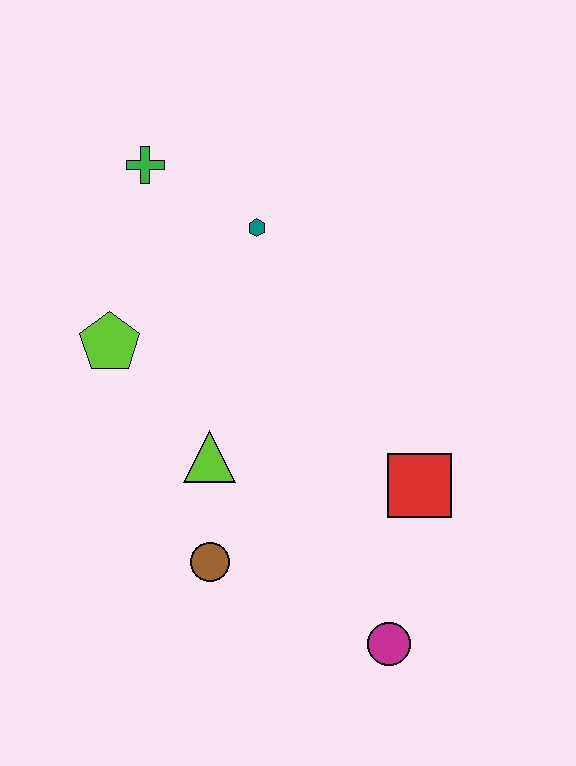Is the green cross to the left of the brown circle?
Yes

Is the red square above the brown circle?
Yes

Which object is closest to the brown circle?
The lime triangle is closest to the brown circle.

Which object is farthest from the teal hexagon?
The magenta circle is farthest from the teal hexagon.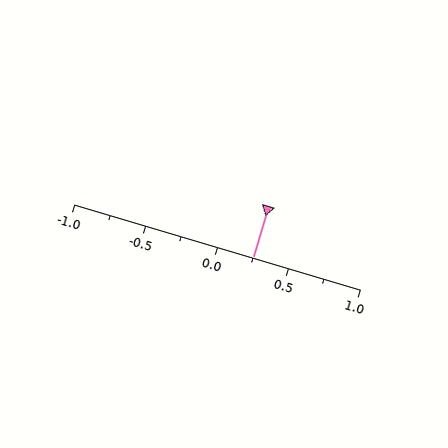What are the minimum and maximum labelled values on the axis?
The axis runs from -1.0 to 1.0.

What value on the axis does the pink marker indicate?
The marker indicates approximately 0.25.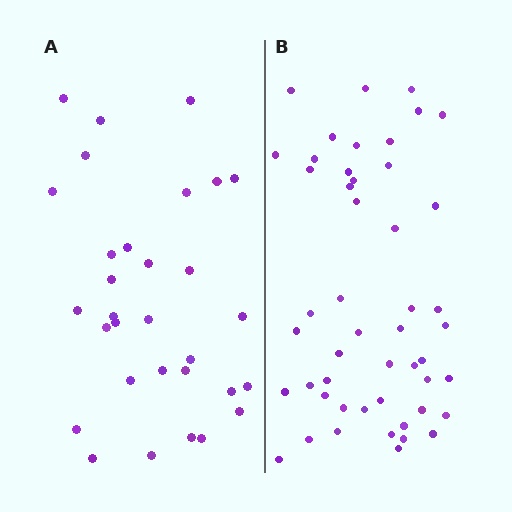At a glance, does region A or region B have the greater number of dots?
Region B (the right region) has more dots.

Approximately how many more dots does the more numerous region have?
Region B has approximately 20 more dots than region A.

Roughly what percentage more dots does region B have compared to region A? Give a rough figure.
About 60% more.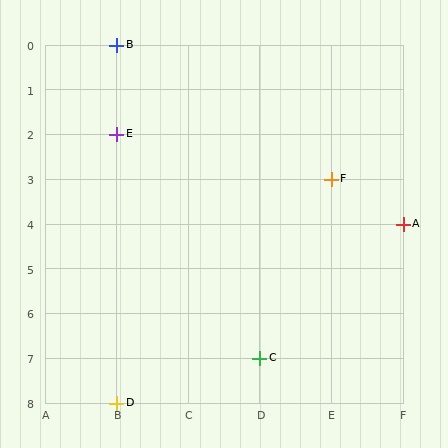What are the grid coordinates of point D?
Point D is at grid coordinates (B, 8).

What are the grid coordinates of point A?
Point A is at grid coordinates (F, 4).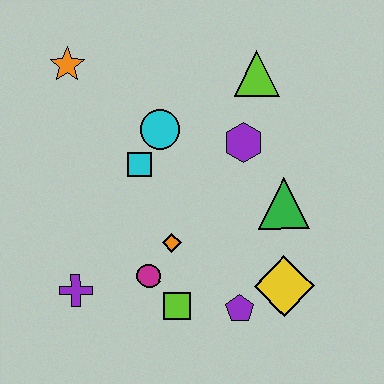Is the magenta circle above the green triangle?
No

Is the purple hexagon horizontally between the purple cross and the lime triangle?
Yes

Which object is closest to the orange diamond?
The magenta circle is closest to the orange diamond.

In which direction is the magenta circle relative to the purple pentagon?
The magenta circle is to the left of the purple pentagon.